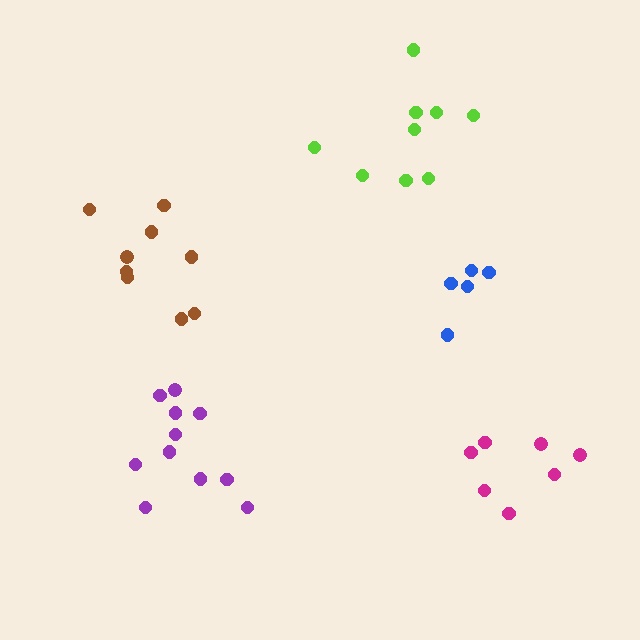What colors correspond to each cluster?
The clusters are colored: magenta, blue, brown, purple, lime.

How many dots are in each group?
Group 1: 7 dots, Group 2: 6 dots, Group 3: 9 dots, Group 4: 11 dots, Group 5: 9 dots (42 total).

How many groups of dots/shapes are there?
There are 5 groups.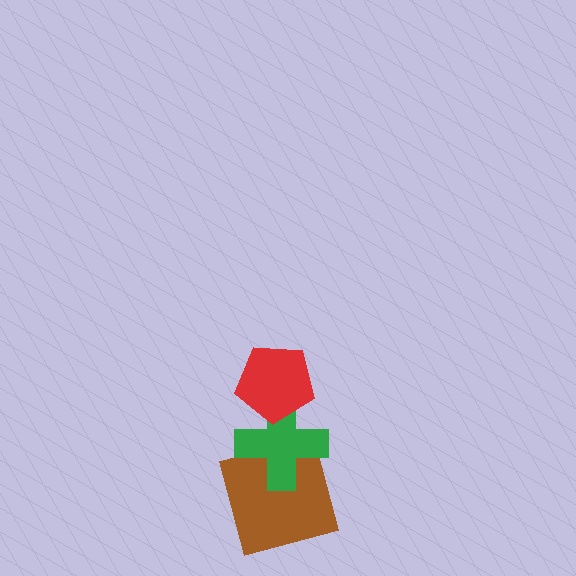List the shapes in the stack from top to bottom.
From top to bottom: the red pentagon, the green cross, the brown square.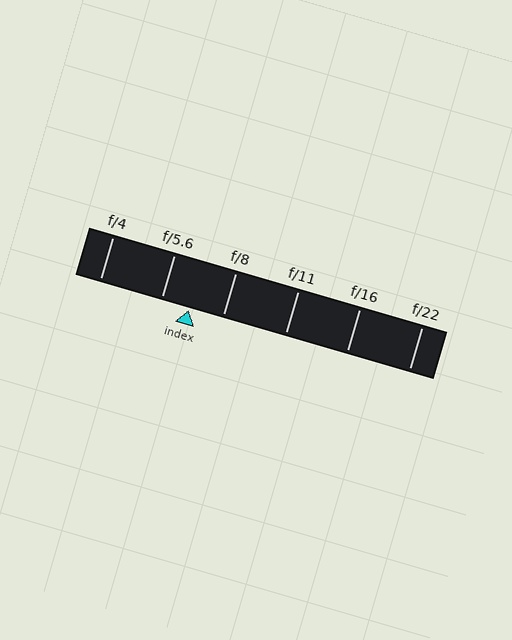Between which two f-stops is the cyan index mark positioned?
The index mark is between f/5.6 and f/8.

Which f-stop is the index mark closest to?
The index mark is closest to f/5.6.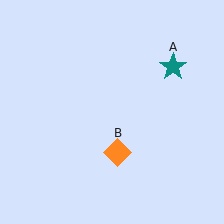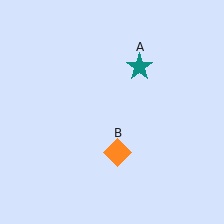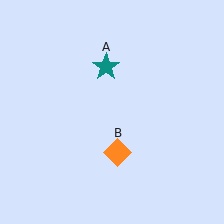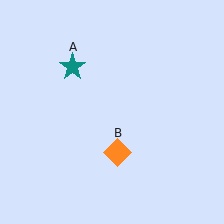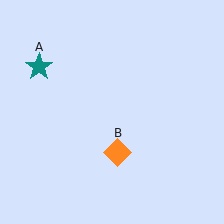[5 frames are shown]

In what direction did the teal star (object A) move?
The teal star (object A) moved left.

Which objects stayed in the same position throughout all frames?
Orange diamond (object B) remained stationary.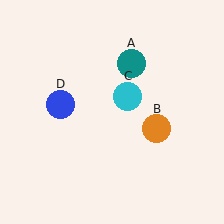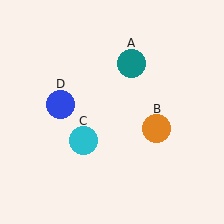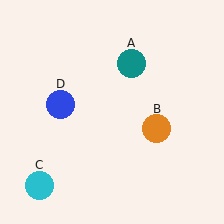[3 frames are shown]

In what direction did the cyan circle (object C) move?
The cyan circle (object C) moved down and to the left.